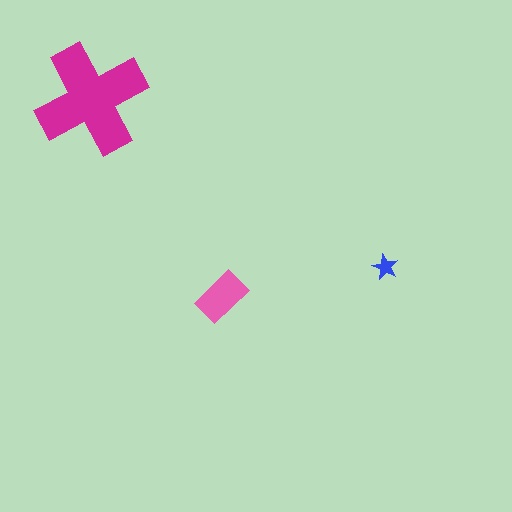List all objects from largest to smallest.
The magenta cross, the pink rectangle, the blue star.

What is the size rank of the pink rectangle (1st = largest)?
2nd.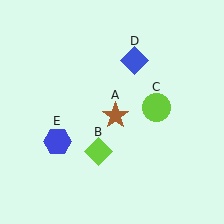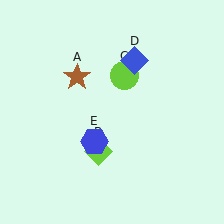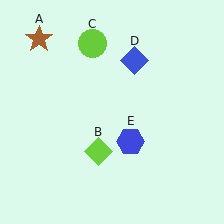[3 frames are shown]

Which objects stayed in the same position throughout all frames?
Lime diamond (object B) and blue diamond (object D) remained stationary.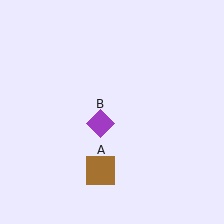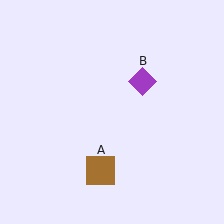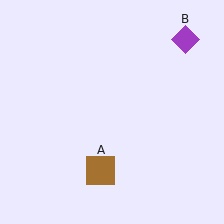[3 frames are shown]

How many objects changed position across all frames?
1 object changed position: purple diamond (object B).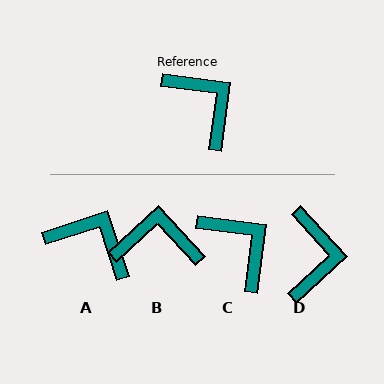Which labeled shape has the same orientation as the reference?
C.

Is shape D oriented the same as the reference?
No, it is off by about 40 degrees.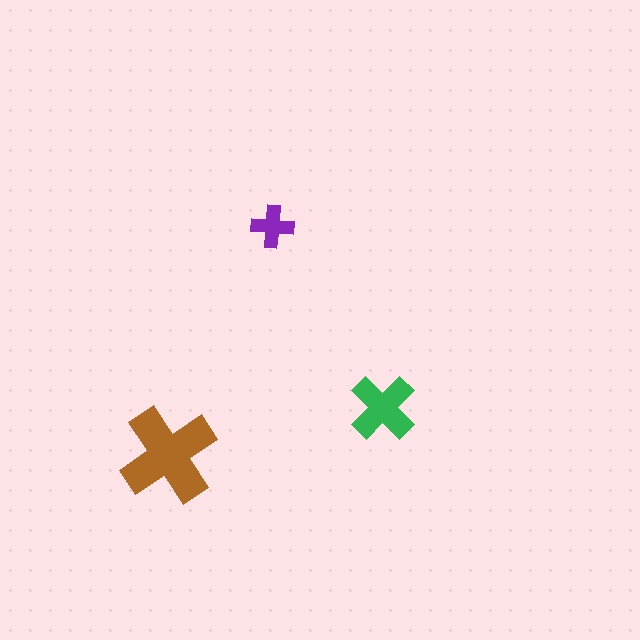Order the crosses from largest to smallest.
the brown one, the green one, the purple one.